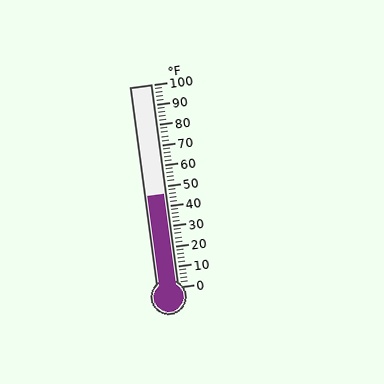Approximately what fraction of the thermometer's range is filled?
The thermometer is filled to approximately 45% of its range.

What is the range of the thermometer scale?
The thermometer scale ranges from 0°F to 100°F.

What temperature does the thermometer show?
The thermometer shows approximately 46°F.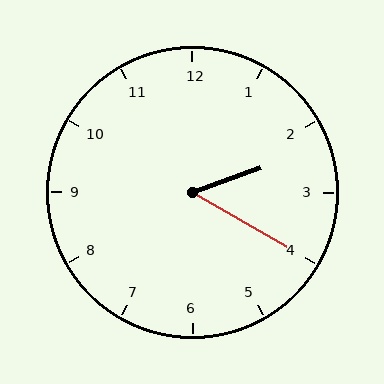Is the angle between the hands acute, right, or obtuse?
It is acute.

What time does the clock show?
2:20.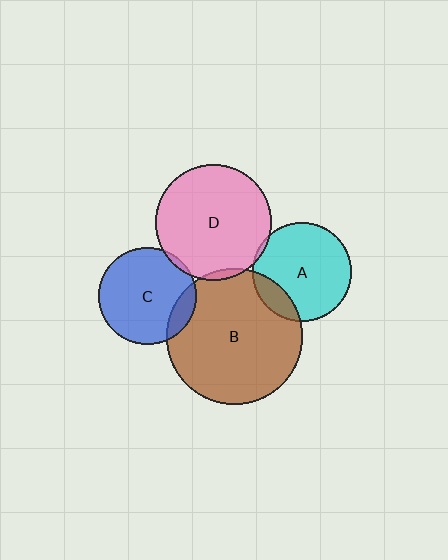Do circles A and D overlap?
Yes.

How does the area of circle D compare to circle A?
Approximately 1.4 times.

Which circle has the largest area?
Circle B (brown).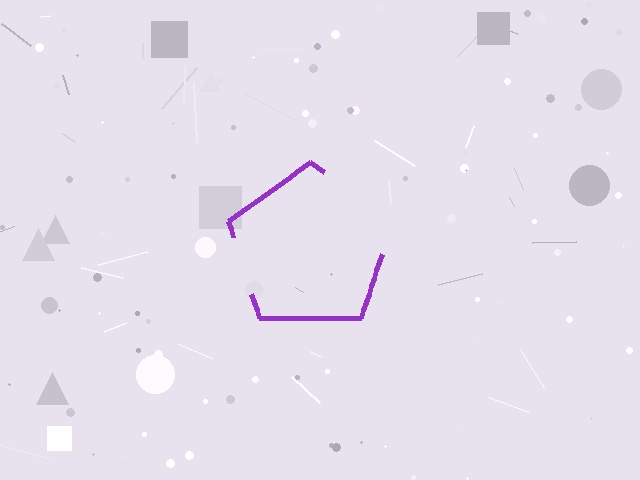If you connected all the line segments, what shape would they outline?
They would outline a pentagon.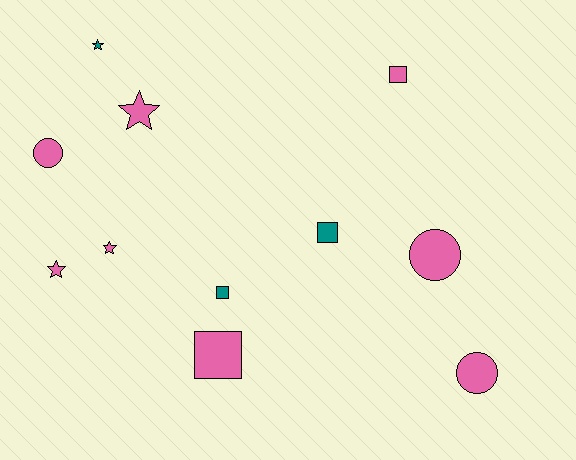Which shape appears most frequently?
Star, with 4 objects.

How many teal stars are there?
There is 1 teal star.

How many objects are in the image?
There are 11 objects.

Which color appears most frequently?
Pink, with 8 objects.